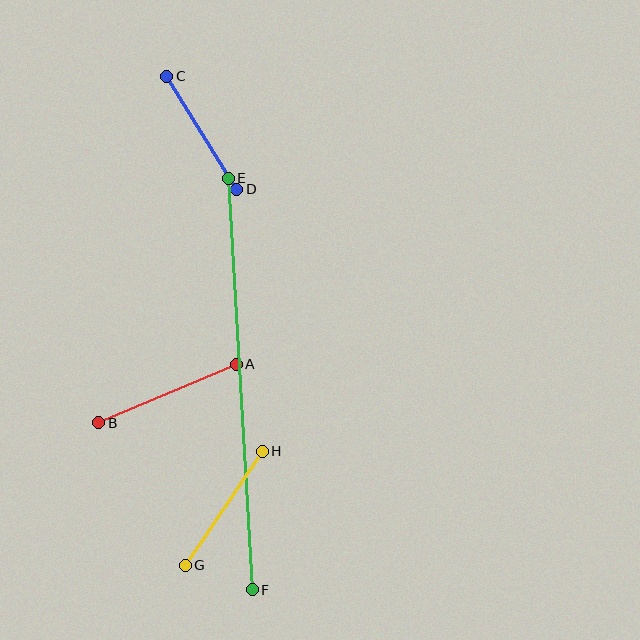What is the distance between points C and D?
The distance is approximately 133 pixels.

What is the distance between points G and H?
The distance is approximately 137 pixels.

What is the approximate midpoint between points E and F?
The midpoint is at approximately (240, 384) pixels.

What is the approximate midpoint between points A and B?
The midpoint is at approximately (167, 393) pixels.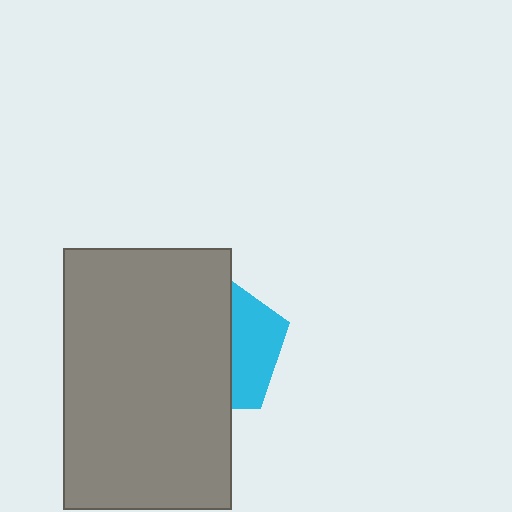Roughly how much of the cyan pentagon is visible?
A small part of it is visible (roughly 35%).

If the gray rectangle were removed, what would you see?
You would see the complete cyan pentagon.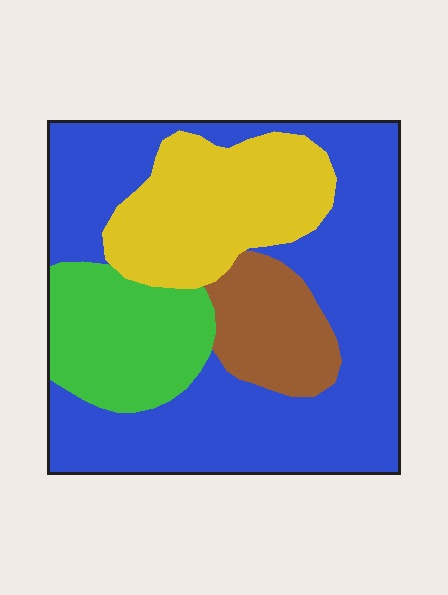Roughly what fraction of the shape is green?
Green takes up about one sixth (1/6) of the shape.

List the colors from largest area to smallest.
From largest to smallest: blue, yellow, green, brown.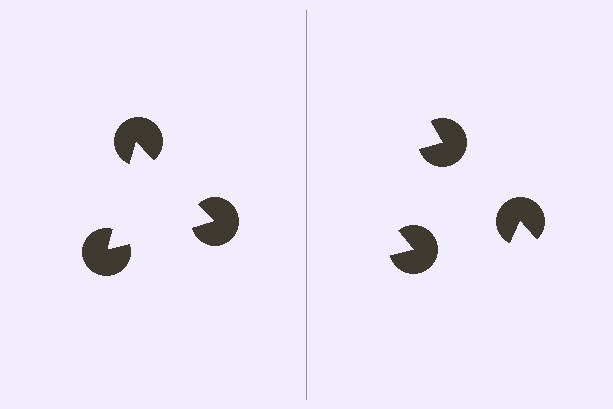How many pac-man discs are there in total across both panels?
6 — 3 on each side.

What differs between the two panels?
The pac-man discs are positioned identically on both sides; only the wedge orientations differ. On the left they align to a triangle; on the right they are misaligned.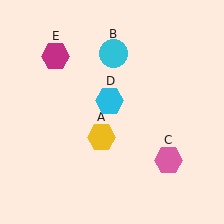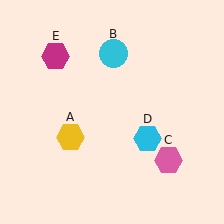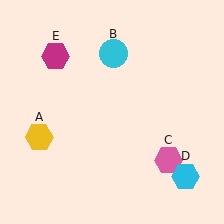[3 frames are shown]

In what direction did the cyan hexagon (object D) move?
The cyan hexagon (object D) moved down and to the right.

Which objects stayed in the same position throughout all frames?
Cyan circle (object B) and pink hexagon (object C) and magenta hexagon (object E) remained stationary.